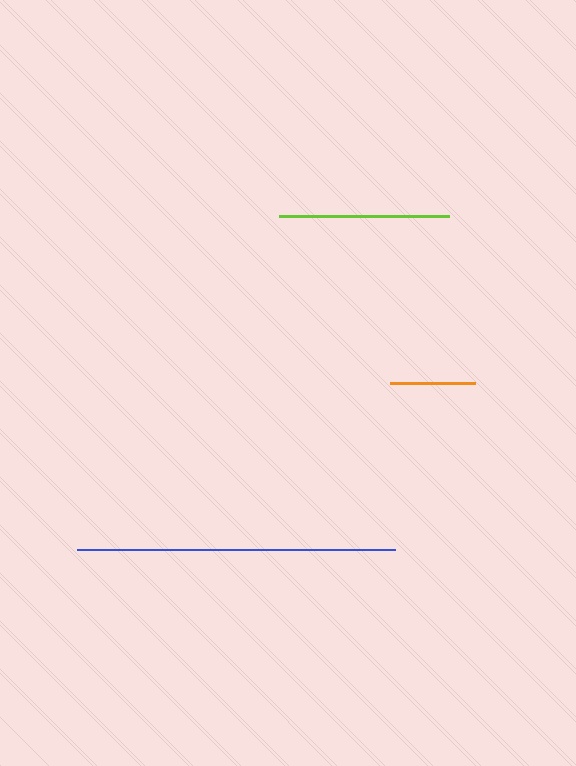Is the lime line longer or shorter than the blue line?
The blue line is longer than the lime line.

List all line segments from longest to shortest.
From longest to shortest: blue, lime, orange.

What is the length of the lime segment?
The lime segment is approximately 170 pixels long.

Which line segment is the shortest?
The orange line is the shortest at approximately 85 pixels.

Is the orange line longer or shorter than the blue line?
The blue line is longer than the orange line.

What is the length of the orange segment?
The orange segment is approximately 85 pixels long.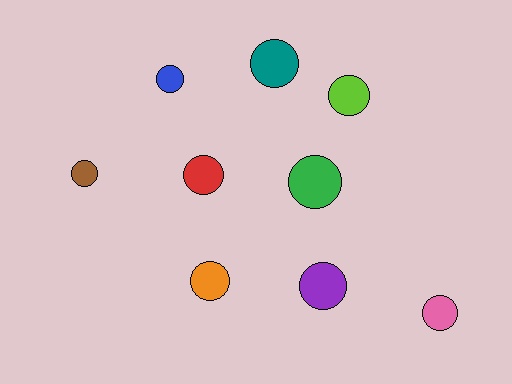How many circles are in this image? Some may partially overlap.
There are 9 circles.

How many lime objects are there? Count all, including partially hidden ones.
There is 1 lime object.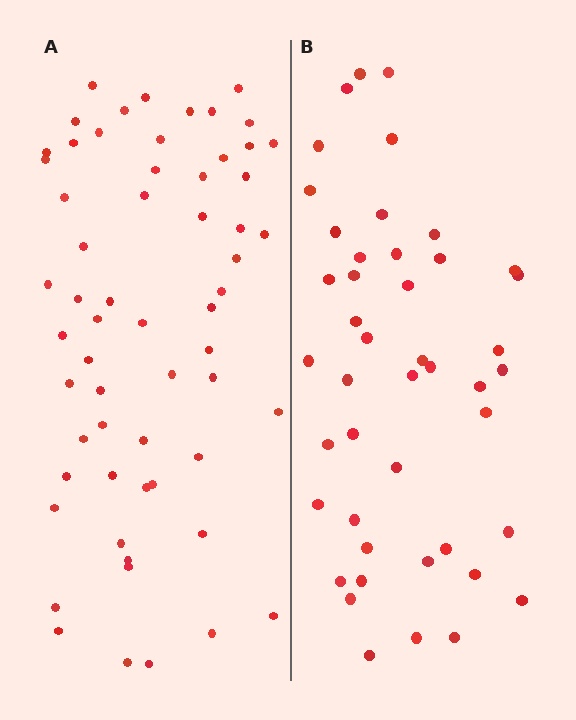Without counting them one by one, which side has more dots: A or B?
Region A (the left region) has more dots.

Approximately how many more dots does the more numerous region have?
Region A has approximately 15 more dots than region B.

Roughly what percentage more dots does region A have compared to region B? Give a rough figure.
About 35% more.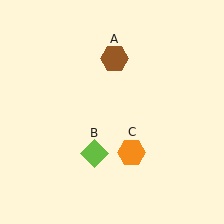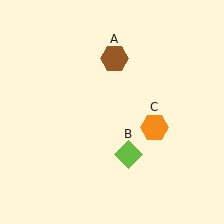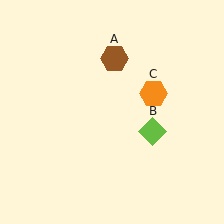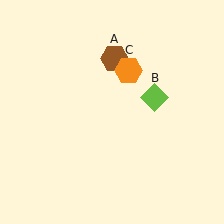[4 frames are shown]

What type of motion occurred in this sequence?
The lime diamond (object B), orange hexagon (object C) rotated counterclockwise around the center of the scene.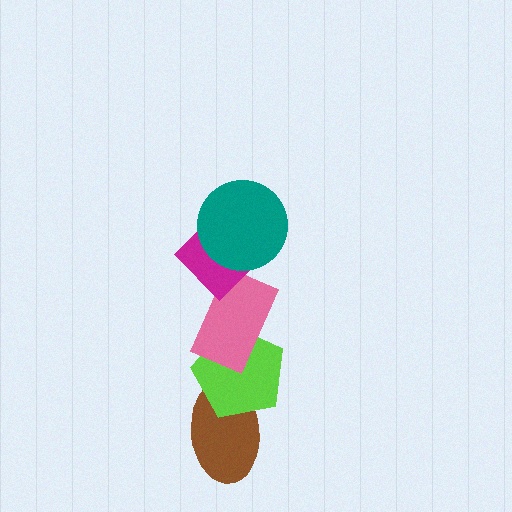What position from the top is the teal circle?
The teal circle is 1st from the top.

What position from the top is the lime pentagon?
The lime pentagon is 4th from the top.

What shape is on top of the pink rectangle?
The magenta diamond is on top of the pink rectangle.